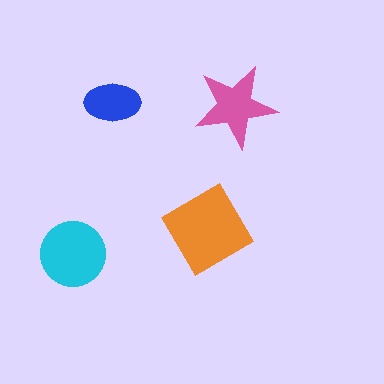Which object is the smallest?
The blue ellipse.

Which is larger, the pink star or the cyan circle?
The cyan circle.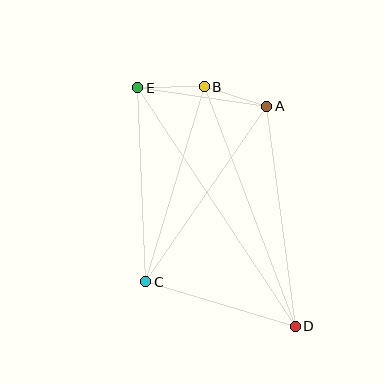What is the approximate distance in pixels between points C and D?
The distance between C and D is approximately 156 pixels.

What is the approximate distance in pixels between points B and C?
The distance between B and C is approximately 203 pixels.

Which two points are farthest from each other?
Points D and E are farthest from each other.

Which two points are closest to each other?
Points A and B are closest to each other.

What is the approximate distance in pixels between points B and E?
The distance between B and E is approximately 67 pixels.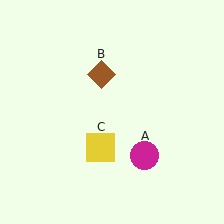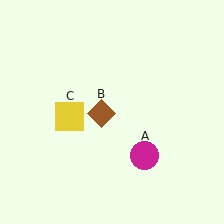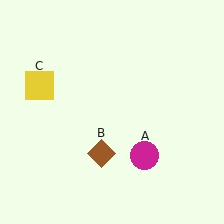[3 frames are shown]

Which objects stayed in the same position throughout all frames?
Magenta circle (object A) remained stationary.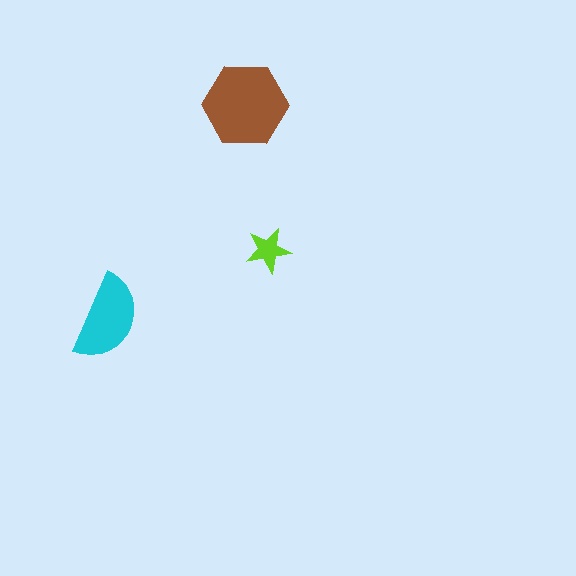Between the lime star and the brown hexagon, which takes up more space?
The brown hexagon.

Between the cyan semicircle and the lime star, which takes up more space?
The cyan semicircle.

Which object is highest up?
The brown hexagon is topmost.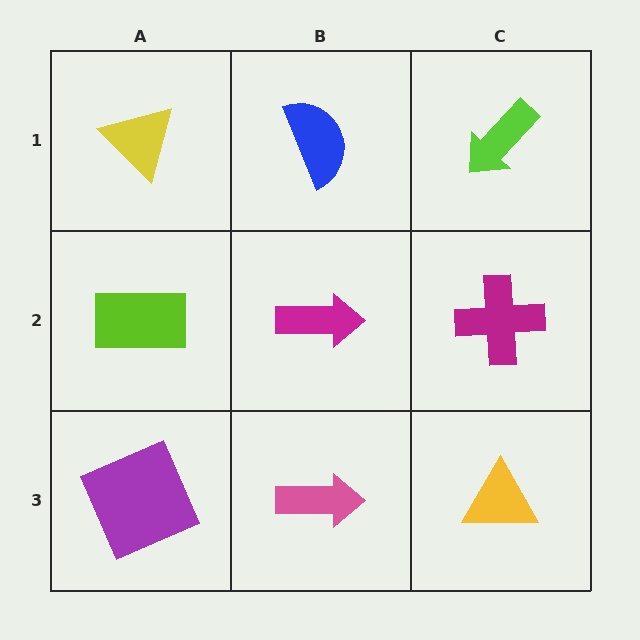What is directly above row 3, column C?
A magenta cross.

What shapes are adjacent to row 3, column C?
A magenta cross (row 2, column C), a pink arrow (row 3, column B).